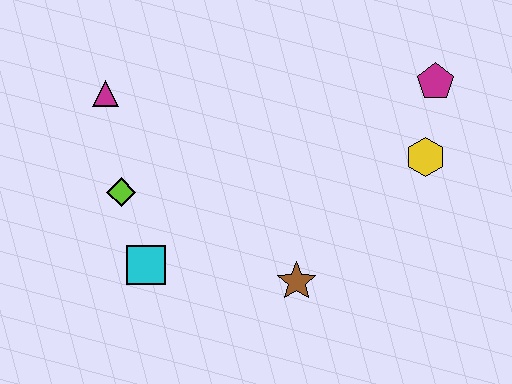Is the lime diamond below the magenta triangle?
Yes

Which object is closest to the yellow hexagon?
The magenta pentagon is closest to the yellow hexagon.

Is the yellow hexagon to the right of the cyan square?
Yes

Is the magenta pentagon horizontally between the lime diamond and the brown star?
No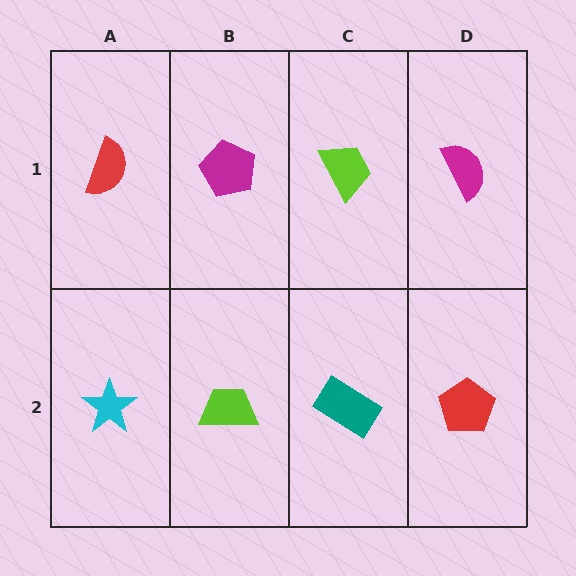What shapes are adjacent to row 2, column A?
A red semicircle (row 1, column A), a lime trapezoid (row 2, column B).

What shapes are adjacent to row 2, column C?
A lime trapezoid (row 1, column C), a lime trapezoid (row 2, column B), a red pentagon (row 2, column D).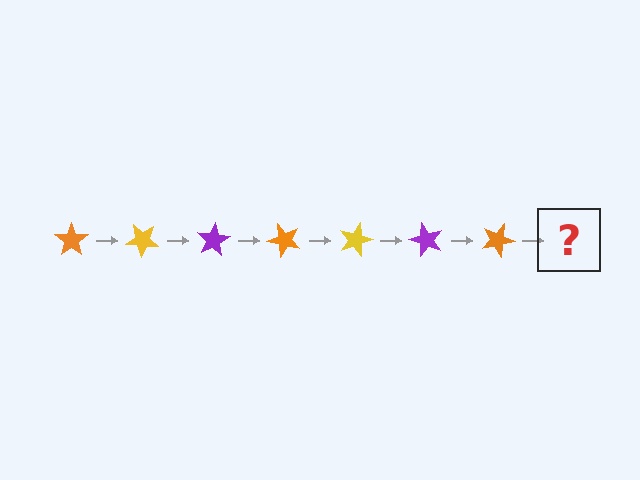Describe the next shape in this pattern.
It should be a yellow star, rotated 280 degrees from the start.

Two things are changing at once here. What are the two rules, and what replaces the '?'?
The two rules are that it rotates 40 degrees each step and the color cycles through orange, yellow, and purple. The '?' should be a yellow star, rotated 280 degrees from the start.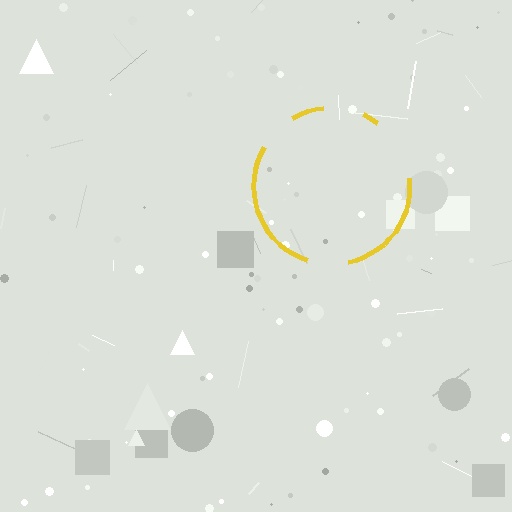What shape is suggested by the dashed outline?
The dashed outline suggests a circle.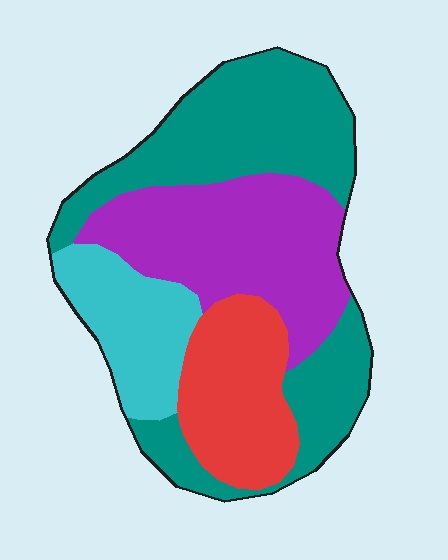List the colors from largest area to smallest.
From largest to smallest: teal, purple, red, cyan.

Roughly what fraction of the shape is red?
Red covers roughly 20% of the shape.